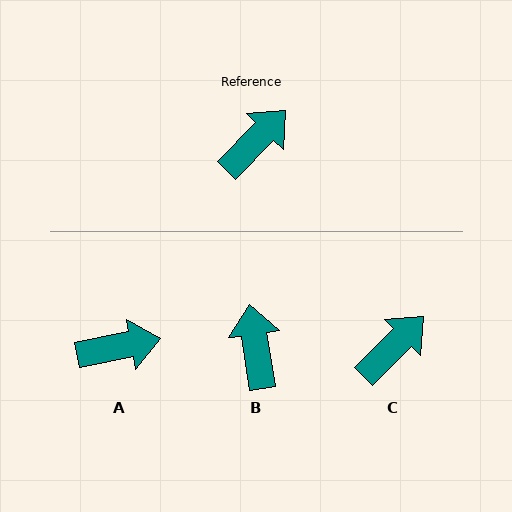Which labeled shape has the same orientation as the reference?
C.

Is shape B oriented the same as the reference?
No, it is off by about 53 degrees.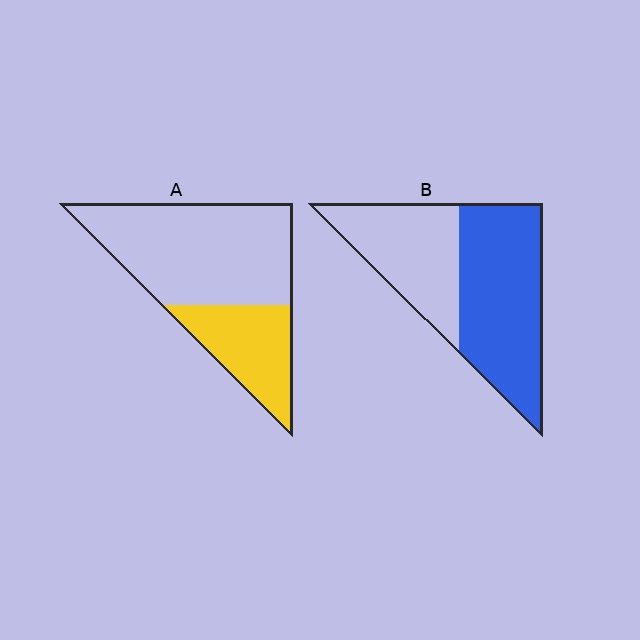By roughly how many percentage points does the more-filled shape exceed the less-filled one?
By roughly 25 percentage points (B over A).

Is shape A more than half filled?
No.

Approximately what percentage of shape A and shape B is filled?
A is approximately 30% and B is approximately 60%.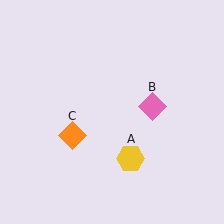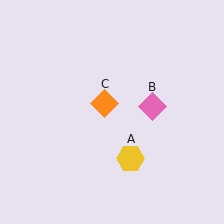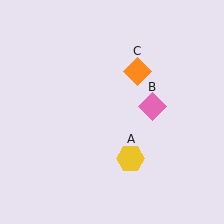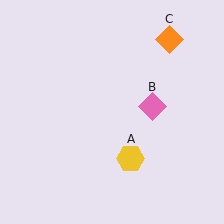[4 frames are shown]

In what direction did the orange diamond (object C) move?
The orange diamond (object C) moved up and to the right.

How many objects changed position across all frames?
1 object changed position: orange diamond (object C).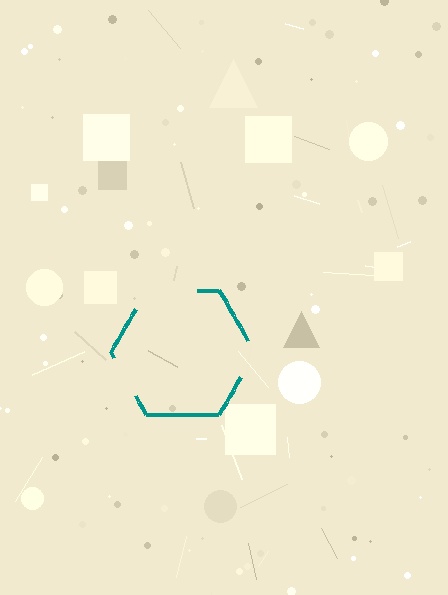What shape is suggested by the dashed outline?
The dashed outline suggests a hexagon.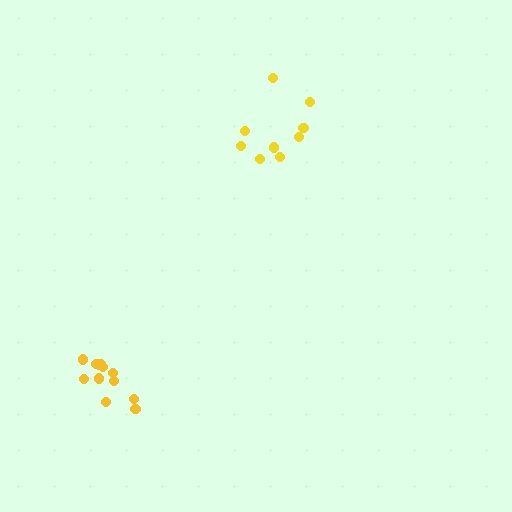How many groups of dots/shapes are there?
There are 2 groups.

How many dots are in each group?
Group 1: 12 dots, Group 2: 9 dots (21 total).